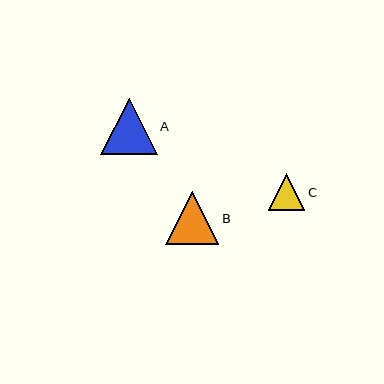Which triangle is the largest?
Triangle A is the largest with a size of approximately 57 pixels.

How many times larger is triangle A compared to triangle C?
Triangle A is approximately 1.6 times the size of triangle C.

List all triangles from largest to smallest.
From largest to smallest: A, B, C.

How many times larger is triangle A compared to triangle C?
Triangle A is approximately 1.6 times the size of triangle C.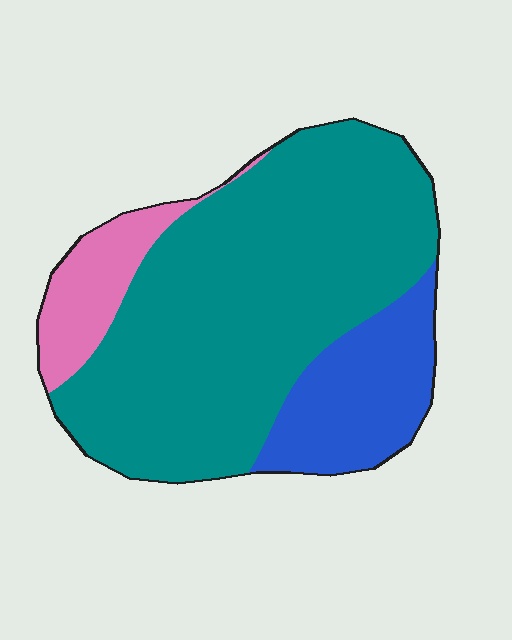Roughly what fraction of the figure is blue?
Blue covers roughly 20% of the figure.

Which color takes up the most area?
Teal, at roughly 70%.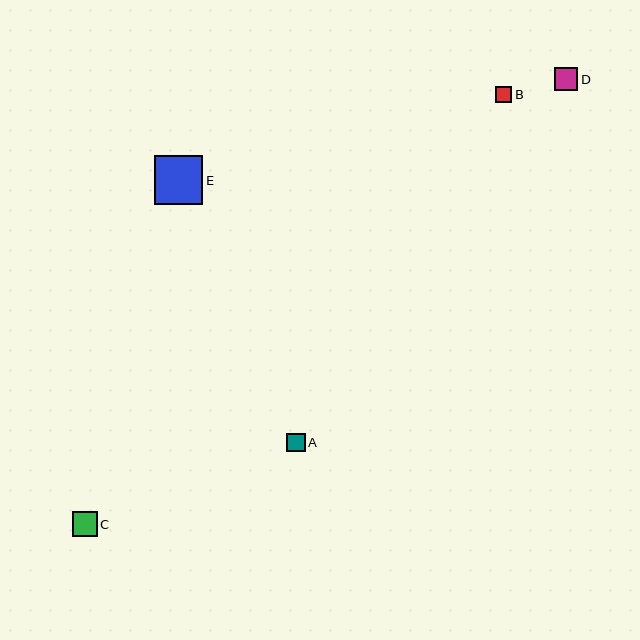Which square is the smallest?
Square B is the smallest with a size of approximately 16 pixels.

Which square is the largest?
Square E is the largest with a size of approximately 48 pixels.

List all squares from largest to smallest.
From largest to smallest: E, C, D, A, B.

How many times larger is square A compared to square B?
Square A is approximately 1.1 times the size of square B.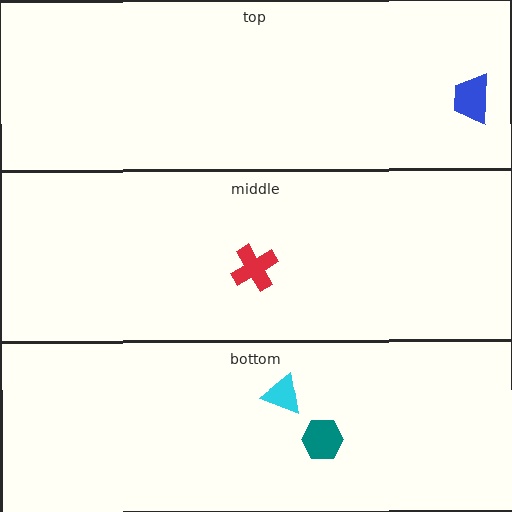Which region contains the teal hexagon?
The bottom region.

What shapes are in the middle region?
The red cross.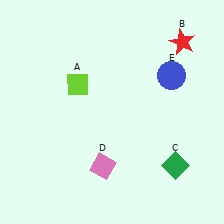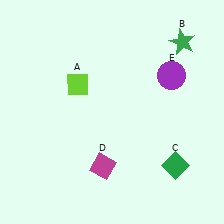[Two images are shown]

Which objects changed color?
B changed from red to green. D changed from pink to magenta. E changed from blue to purple.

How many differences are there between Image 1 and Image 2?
There are 3 differences between the two images.